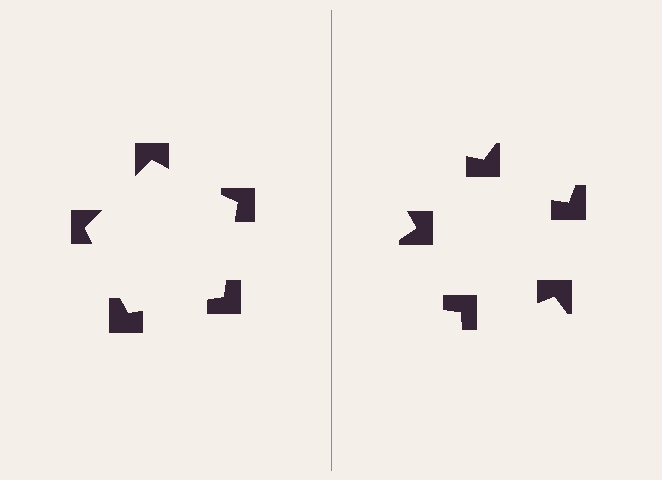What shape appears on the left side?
An illusory pentagon.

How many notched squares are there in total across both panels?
10 — 5 on each side.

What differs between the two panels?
The notched squares are positioned identically on both sides; only the wedge orientations differ. On the left they align to a pentagon; on the right they are misaligned.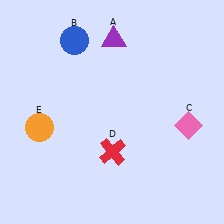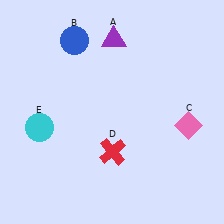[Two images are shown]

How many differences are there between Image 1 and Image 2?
There is 1 difference between the two images.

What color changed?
The circle (E) changed from orange in Image 1 to cyan in Image 2.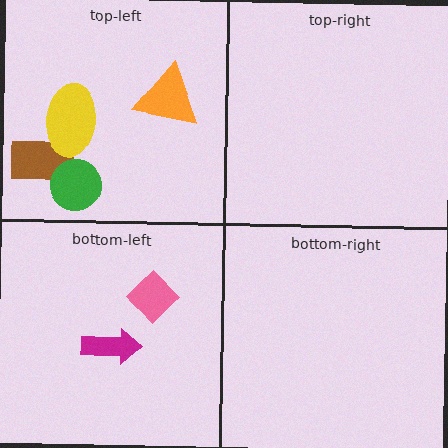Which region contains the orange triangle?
The top-left region.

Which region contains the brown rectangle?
The top-left region.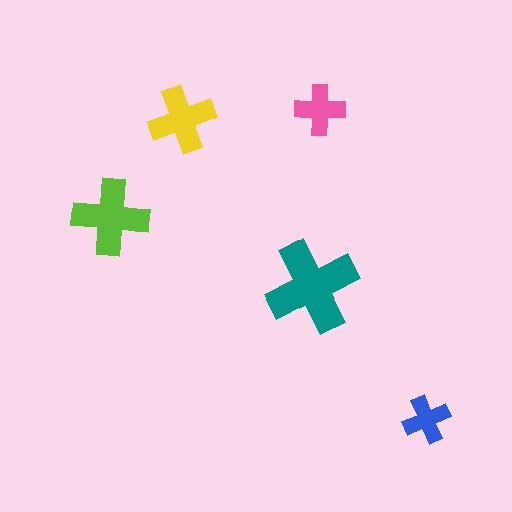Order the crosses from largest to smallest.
the teal one, the lime one, the yellow one, the pink one, the blue one.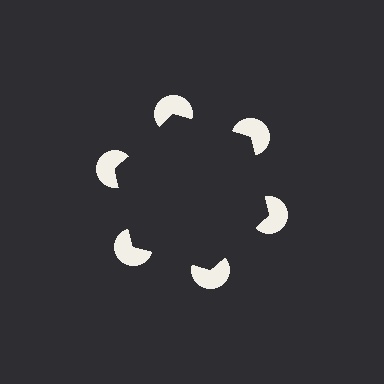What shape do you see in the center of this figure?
An illusory hexagon — its edges are inferred from the aligned wedge cuts in the pac-man discs, not physically drawn.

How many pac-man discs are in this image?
There are 6 — one at each vertex of the illusory hexagon.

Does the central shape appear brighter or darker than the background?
It typically appears slightly darker than the background, even though no actual brightness change is drawn.